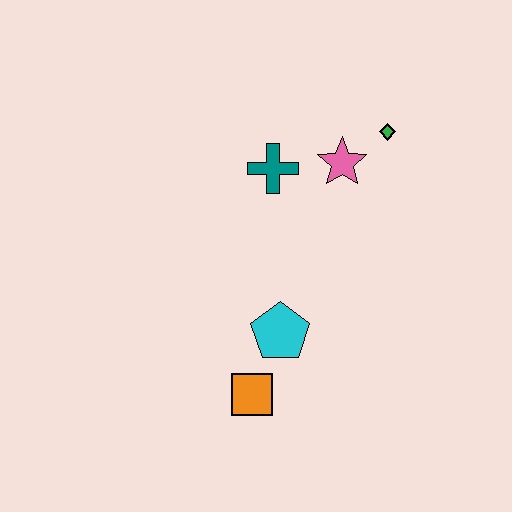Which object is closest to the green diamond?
The pink star is closest to the green diamond.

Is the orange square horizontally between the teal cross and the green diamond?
No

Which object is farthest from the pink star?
The orange square is farthest from the pink star.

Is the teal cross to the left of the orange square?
No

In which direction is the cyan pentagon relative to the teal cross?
The cyan pentagon is below the teal cross.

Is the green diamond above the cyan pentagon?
Yes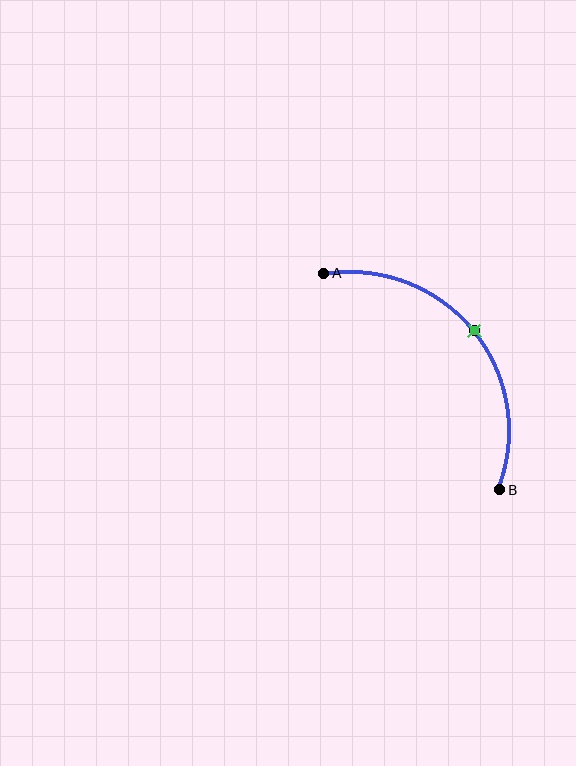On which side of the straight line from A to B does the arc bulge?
The arc bulges above and to the right of the straight line connecting A and B.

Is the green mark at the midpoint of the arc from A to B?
Yes. The green mark lies on the arc at equal arc-length from both A and B — it is the arc midpoint.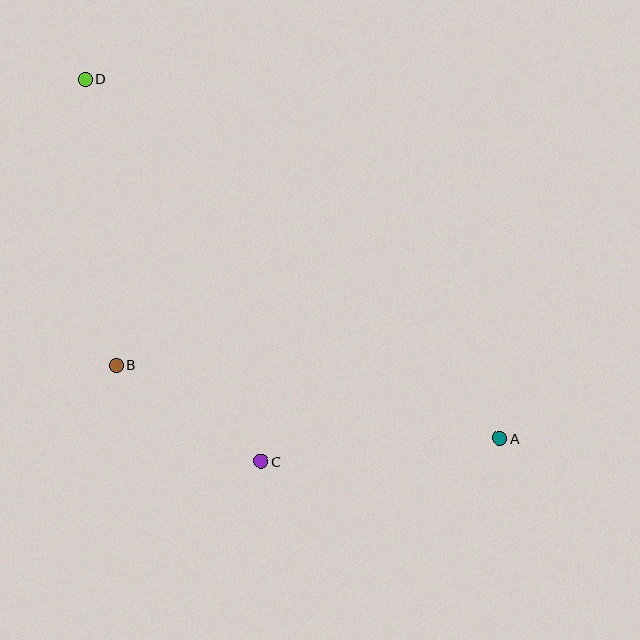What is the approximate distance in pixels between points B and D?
The distance between B and D is approximately 288 pixels.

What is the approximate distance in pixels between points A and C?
The distance between A and C is approximately 240 pixels.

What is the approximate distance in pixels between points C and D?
The distance between C and D is approximately 420 pixels.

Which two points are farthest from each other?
Points A and D are farthest from each other.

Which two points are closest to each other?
Points B and C are closest to each other.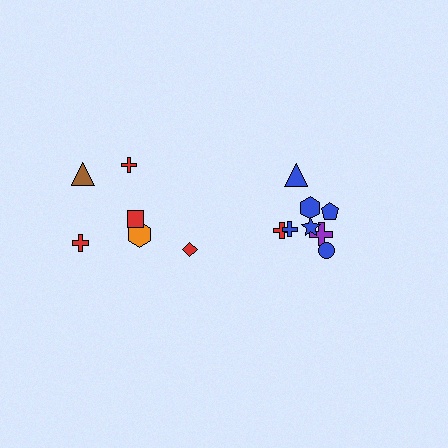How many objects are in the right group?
There are 8 objects.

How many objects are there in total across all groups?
There are 14 objects.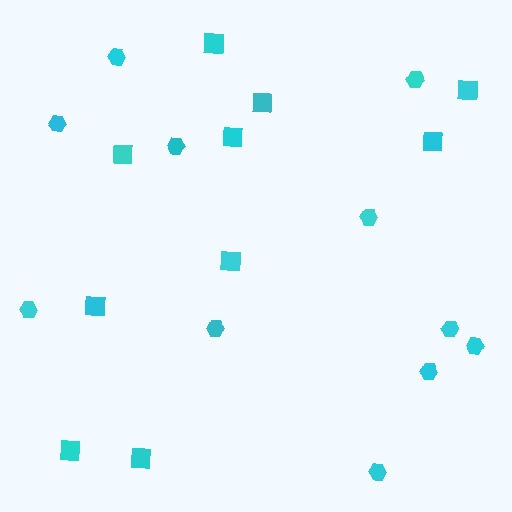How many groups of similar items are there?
There are 2 groups: one group of hexagons (11) and one group of squares (10).